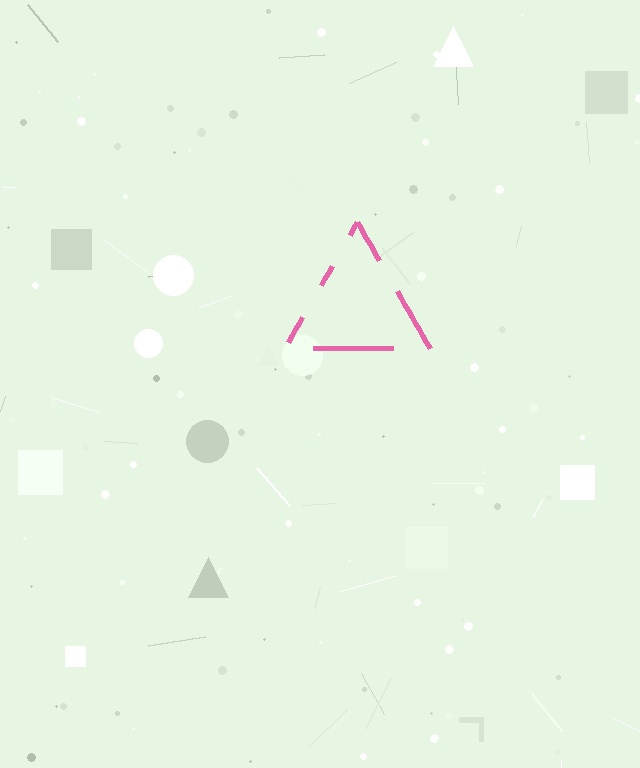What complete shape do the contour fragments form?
The contour fragments form a triangle.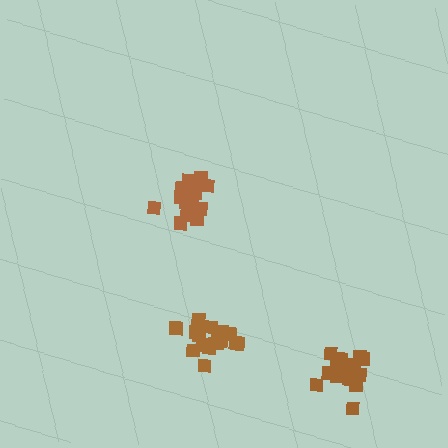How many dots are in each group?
Group 1: 18 dots, Group 2: 20 dots, Group 3: 16 dots (54 total).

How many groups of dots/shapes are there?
There are 3 groups.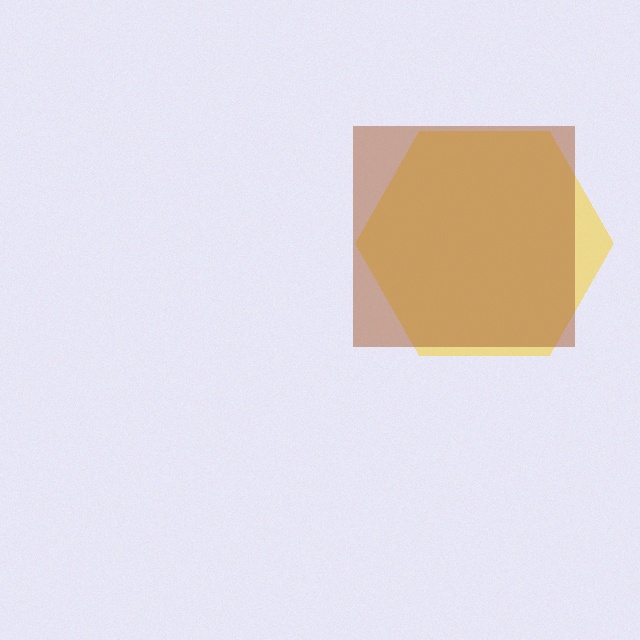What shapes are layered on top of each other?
The layered shapes are: a yellow hexagon, a brown square.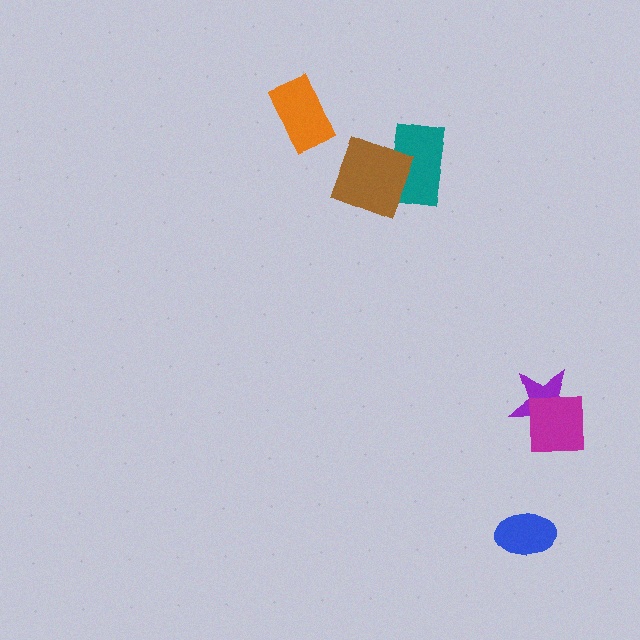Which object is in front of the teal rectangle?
The brown diamond is in front of the teal rectangle.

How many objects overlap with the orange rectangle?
0 objects overlap with the orange rectangle.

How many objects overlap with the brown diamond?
1 object overlaps with the brown diamond.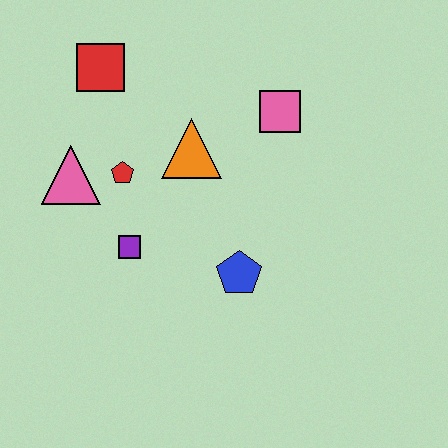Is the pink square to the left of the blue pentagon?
No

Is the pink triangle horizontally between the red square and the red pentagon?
No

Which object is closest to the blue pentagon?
The purple square is closest to the blue pentagon.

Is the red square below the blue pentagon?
No